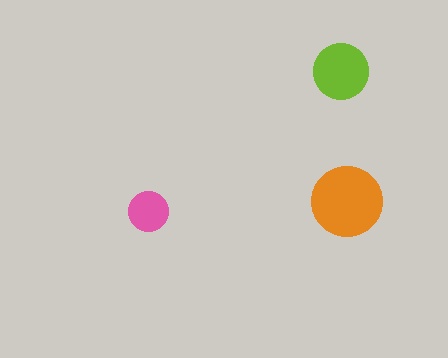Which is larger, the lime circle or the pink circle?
The lime one.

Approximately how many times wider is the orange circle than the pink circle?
About 2 times wider.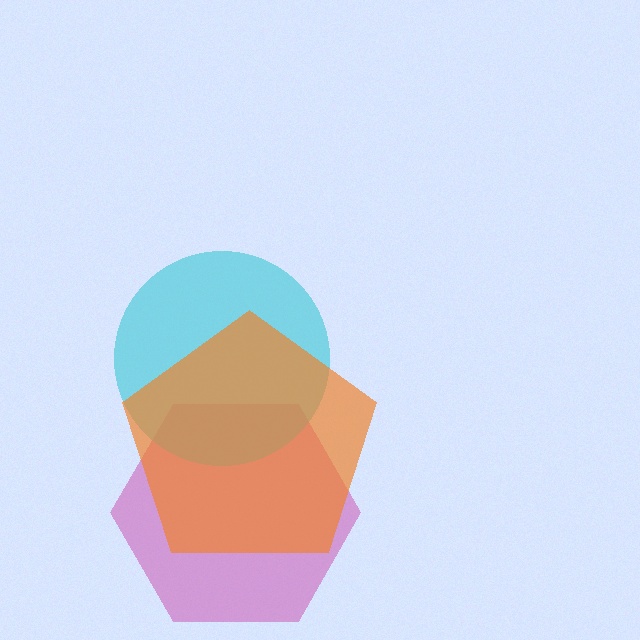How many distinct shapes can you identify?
There are 3 distinct shapes: a magenta hexagon, a cyan circle, an orange pentagon.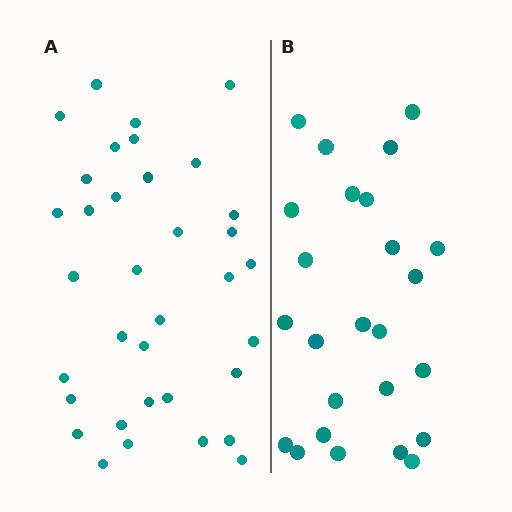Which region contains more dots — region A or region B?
Region A (the left region) has more dots.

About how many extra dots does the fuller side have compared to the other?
Region A has roughly 10 or so more dots than region B.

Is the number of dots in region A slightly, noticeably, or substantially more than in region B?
Region A has noticeably more, but not dramatically so. The ratio is roughly 1.4 to 1.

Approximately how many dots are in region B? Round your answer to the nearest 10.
About 20 dots. (The exact count is 25, which rounds to 20.)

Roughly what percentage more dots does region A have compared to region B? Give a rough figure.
About 40% more.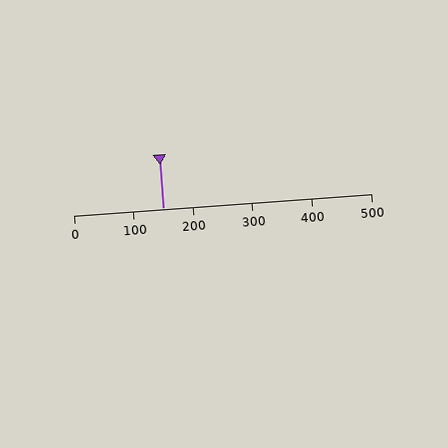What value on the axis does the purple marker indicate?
The marker indicates approximately 150.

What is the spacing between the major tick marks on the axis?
The major ticks are spaced 100 apart.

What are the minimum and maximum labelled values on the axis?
The axis runs from 0 to 500.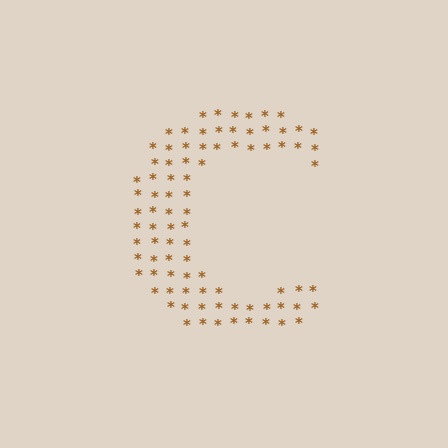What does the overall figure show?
The overall figure shows the letter C.